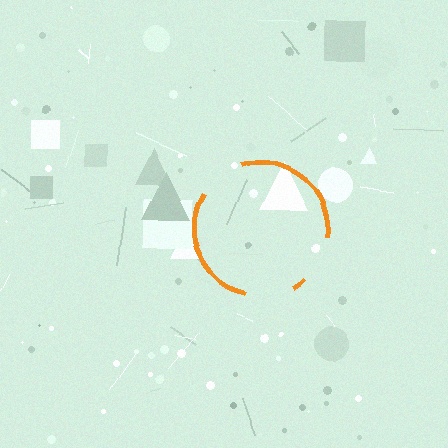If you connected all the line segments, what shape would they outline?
They would outline a circle.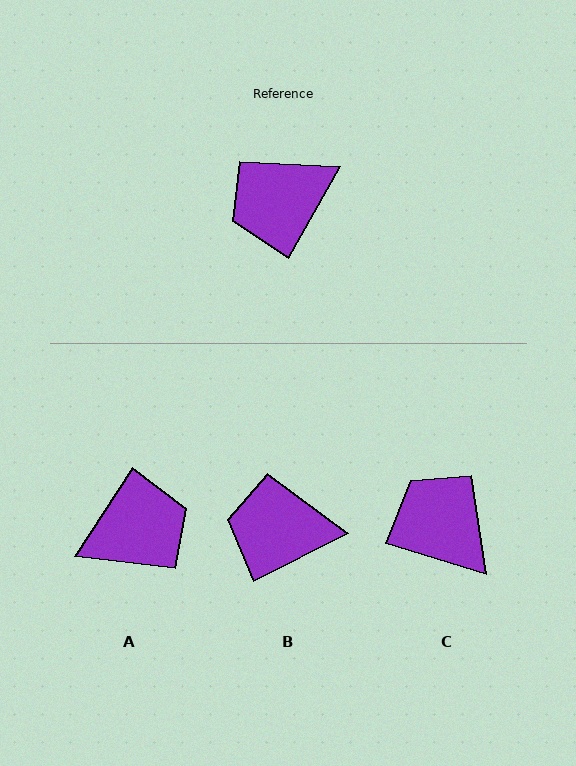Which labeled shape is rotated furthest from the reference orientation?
A, about 176 degrees away.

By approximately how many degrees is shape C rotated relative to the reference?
Approximately 78 degrees clockwise.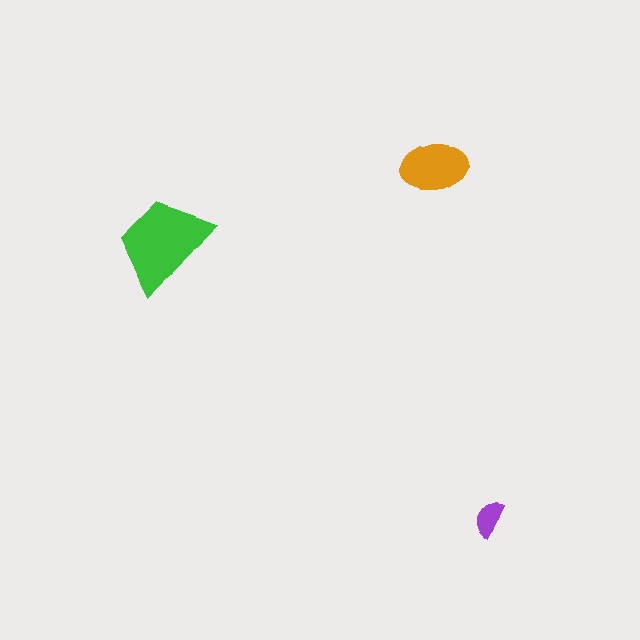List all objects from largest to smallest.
The green trapezoid, the orange ellipse, the purple semicircle.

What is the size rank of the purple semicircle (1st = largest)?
3rd.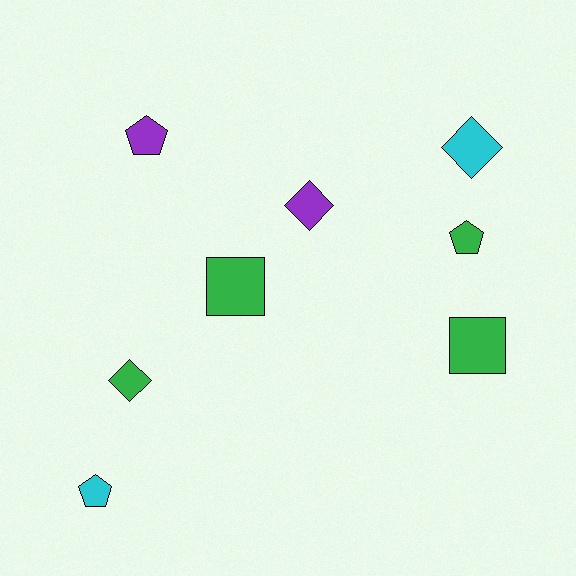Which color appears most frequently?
Green, with 4 objects.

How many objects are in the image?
There are 8 objects.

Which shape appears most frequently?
Diamond, with 3 objects.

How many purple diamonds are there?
There is 1 purple diamond.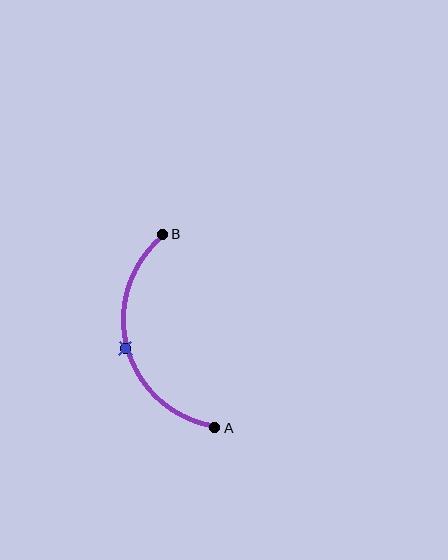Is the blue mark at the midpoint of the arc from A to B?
Yes. The blue mark lies on the arc at equal arc-length from both A and B — it is the arc midpoint.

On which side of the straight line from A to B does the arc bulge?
The arc bulges to the left of the straight line connecting A and B.